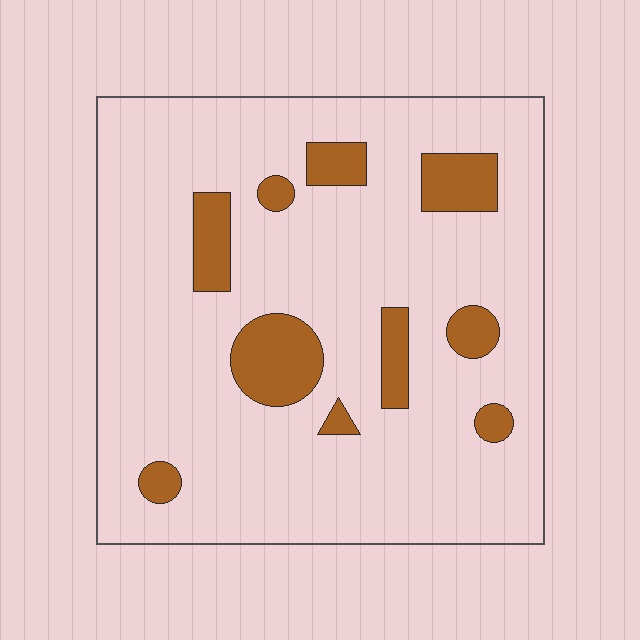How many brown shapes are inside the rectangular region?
10.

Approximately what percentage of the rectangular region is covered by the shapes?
Approximately 15%.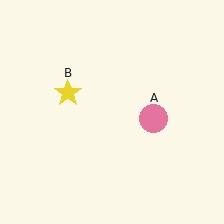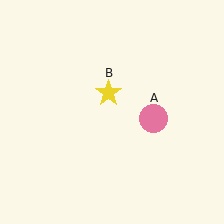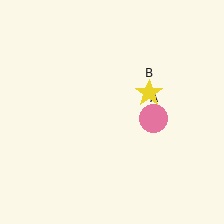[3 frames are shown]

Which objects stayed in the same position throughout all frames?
Pink circle (object A) remained stationary.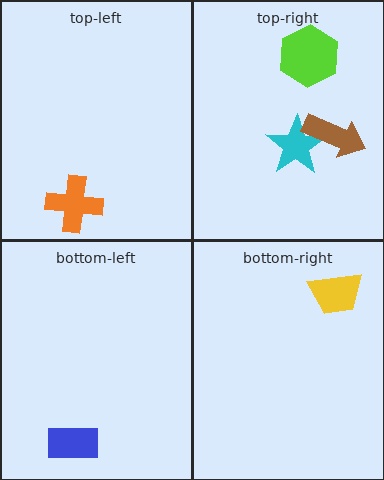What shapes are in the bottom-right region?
The yellow trapezoid.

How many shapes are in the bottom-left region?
1.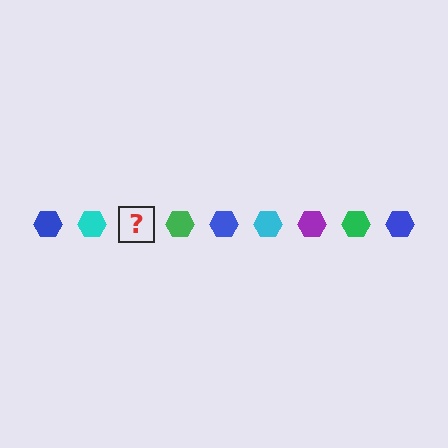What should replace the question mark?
The question mark should be replaced with a purple hexagon.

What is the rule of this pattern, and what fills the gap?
The rule is that the pattern cycles through blue, cyan, purple, green hexagons. The gap should be filled with a purple hexagon.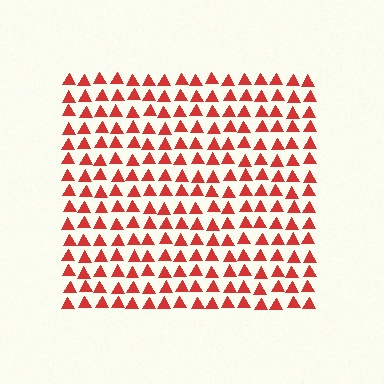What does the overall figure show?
The overall figure shows a square.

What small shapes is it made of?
It is made of small triangles.